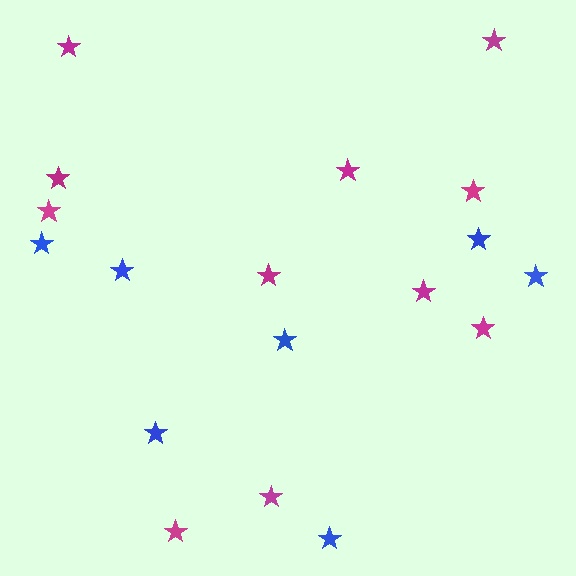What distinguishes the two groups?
There are 2 groups: one group of blue stars (7) and one group of magenta stars (11).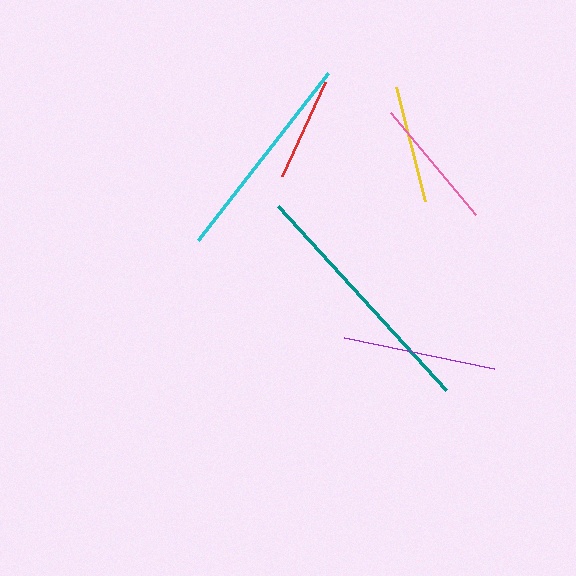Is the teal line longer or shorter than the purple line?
The teal line is longer than the purple line.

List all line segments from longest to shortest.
From longest to shortest: teal, cyan, purple, pink, yellow, red.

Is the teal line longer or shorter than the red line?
The teal line is longer than the red line.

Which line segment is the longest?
The teal line is the longest at approximately 249 pixels.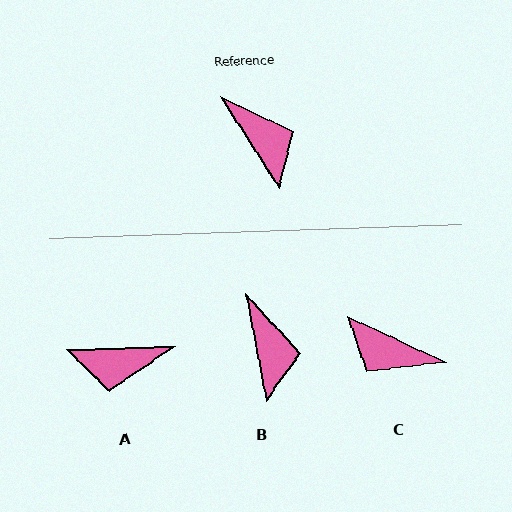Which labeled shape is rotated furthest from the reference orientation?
C, about 148 degrees away.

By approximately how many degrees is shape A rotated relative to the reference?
Approximately 120 degrees clockwise.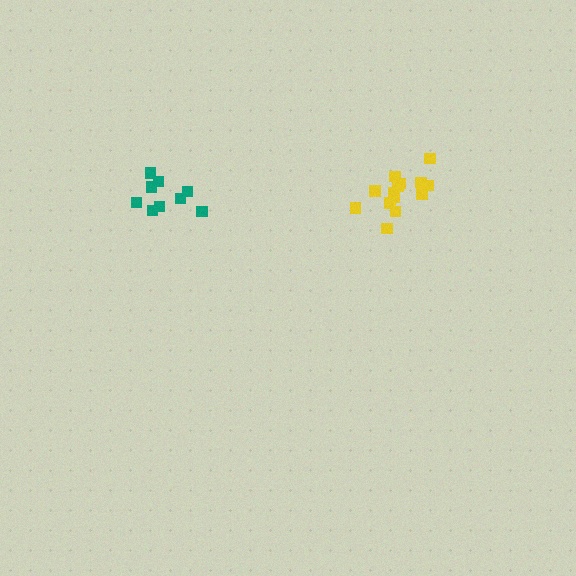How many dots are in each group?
Group 1: 14 dots, Group 2: 9 dots (23 total).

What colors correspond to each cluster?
The clusters are colored: yellow, teal.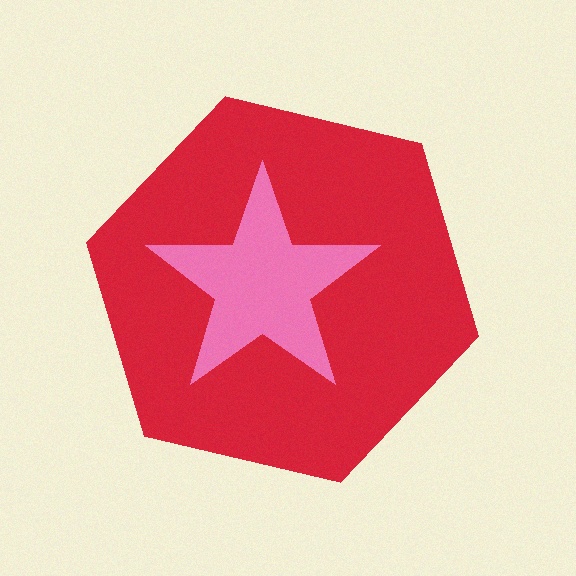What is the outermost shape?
The red hexagon.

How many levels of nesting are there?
2.